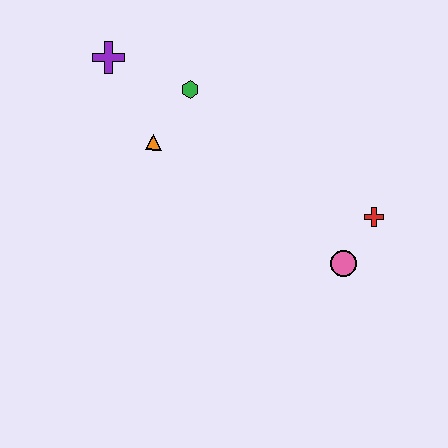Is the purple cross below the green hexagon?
No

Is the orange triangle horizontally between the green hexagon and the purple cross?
Yes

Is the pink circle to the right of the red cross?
No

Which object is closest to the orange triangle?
The green hexagon is closest to the orange triangle.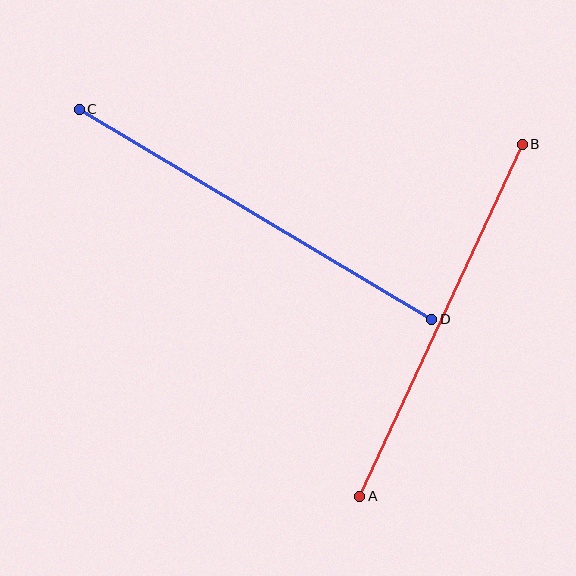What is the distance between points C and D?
The distance is approximately 410 pixels.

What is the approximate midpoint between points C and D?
The midpoint is at approximately (256, 214) pixels.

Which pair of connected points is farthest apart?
Points C and D are farthest apart.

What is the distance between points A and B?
The distance is approximately 388 pixels.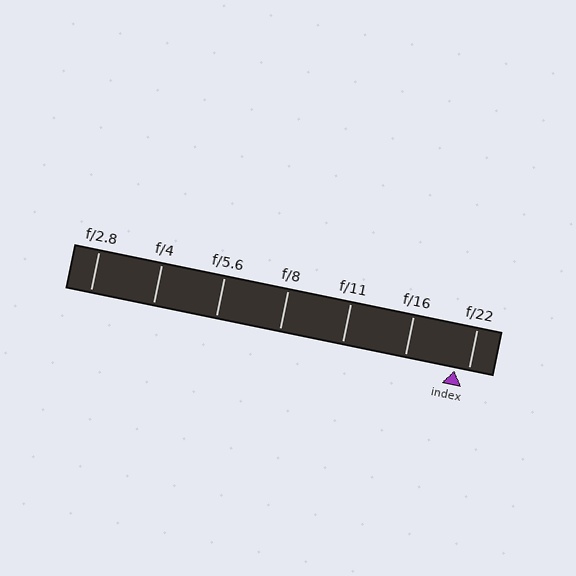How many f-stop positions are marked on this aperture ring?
There are 7 f-stop positions marked.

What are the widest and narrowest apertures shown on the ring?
The widest aperture shown is f/2.8 and the narrowest is f/22.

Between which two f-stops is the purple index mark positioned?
The index mark is between f/16 and f/22.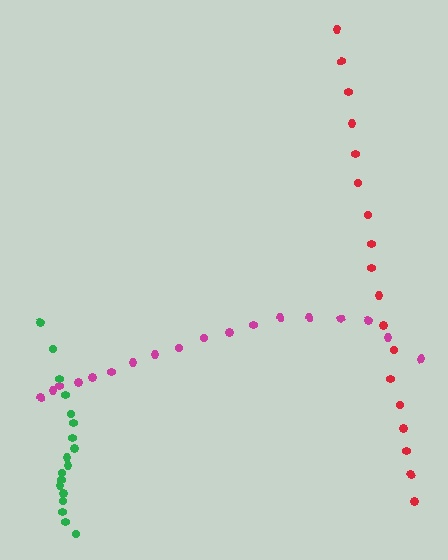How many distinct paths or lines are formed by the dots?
There are 3 distinct paths.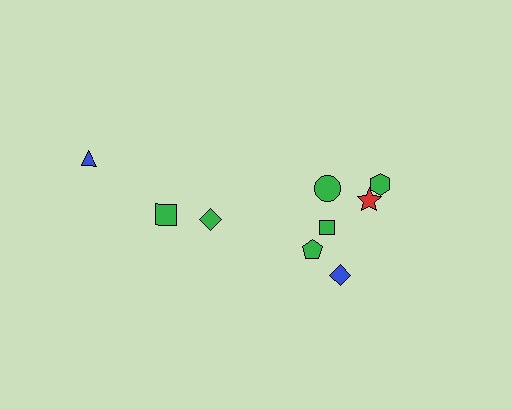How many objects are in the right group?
There are 6 objects.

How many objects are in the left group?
There are 3 objects.